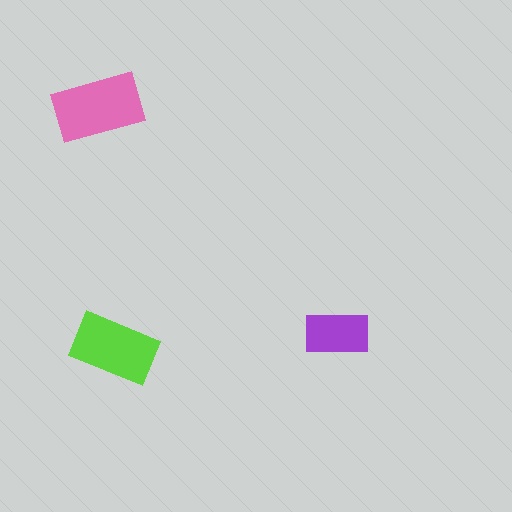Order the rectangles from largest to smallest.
the pink one, the lime one, the purple one.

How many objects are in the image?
There are 3 objects in the image.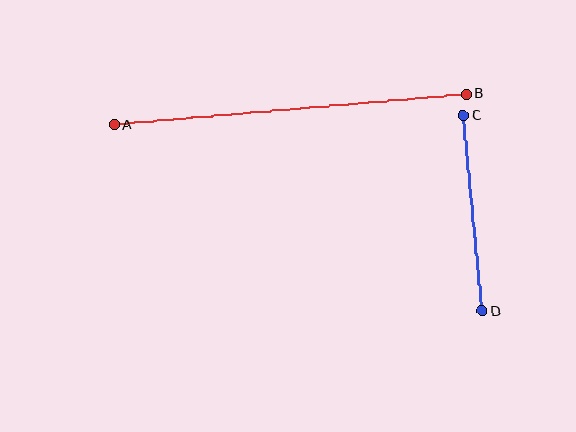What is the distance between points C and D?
The distance is approximately 196 pixels.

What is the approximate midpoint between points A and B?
The midpoint is at approximately (290, 109) pixels.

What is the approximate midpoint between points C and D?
The midpoint is at approximately (473, 213) pixels.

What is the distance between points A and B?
The distance is approximately 354 pixels.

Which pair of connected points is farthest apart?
Points A and B are farthest apart.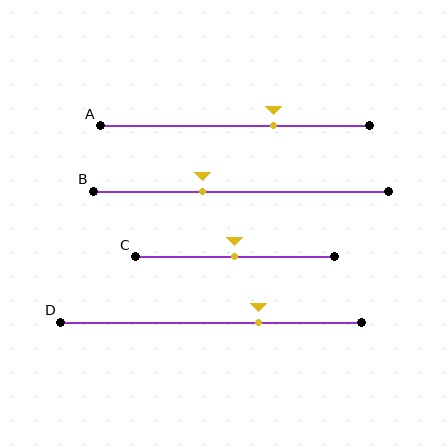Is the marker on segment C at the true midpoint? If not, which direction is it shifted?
Yes, the marker on segment C is at the true midpoint.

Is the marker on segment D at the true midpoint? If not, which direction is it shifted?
No, the marker on segment D is shifted to the right by about 16% of the segment length.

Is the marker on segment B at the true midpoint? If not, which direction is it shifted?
No, the marker on segment B is shifted to the left by about 13% of the segment length.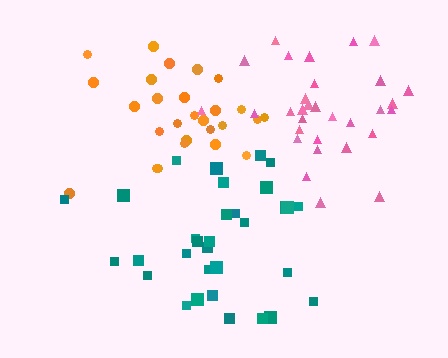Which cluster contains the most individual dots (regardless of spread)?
Teal (32).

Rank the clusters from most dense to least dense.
pink, orange, teal.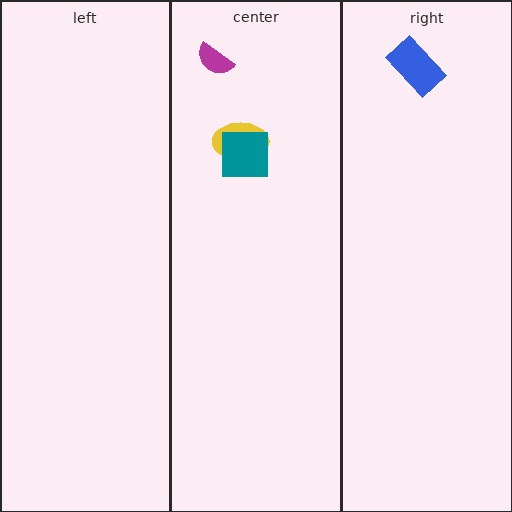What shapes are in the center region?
The magenta semicircle, the yellow ellipse, the teal square.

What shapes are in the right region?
The blue rectangle.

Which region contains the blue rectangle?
The right region.